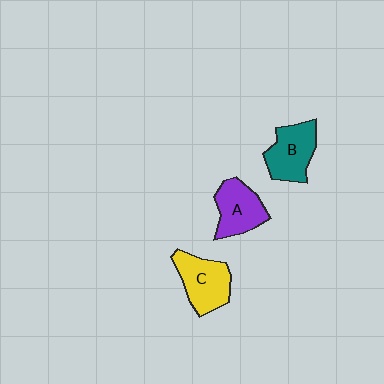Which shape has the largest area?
Shape C (yellow).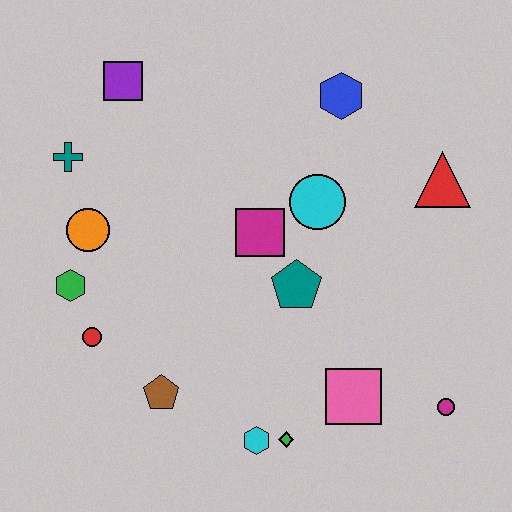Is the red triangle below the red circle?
No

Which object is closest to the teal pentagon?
The magenta square is closest to the teal pentagon.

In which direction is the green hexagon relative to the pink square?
The green hexagon is to the left of the pink square.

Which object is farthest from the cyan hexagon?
The purple square is farthest from the cyan hexagon.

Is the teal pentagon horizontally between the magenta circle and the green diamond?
Yes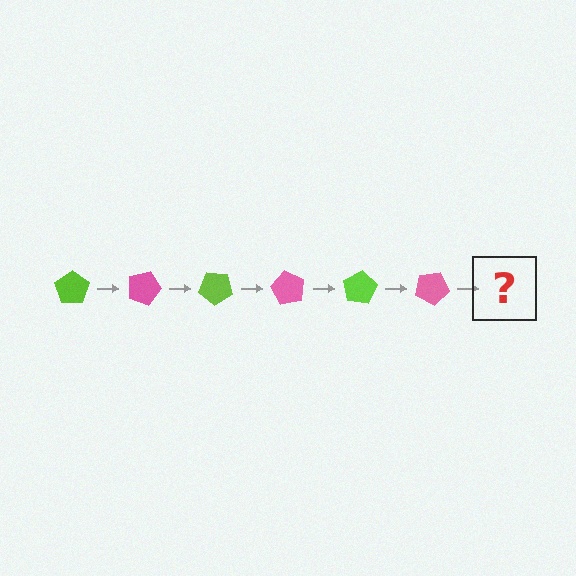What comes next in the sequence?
The next element should be a lime pentagon, rotated 120 degrees from the start.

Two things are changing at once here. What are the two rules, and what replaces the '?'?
The two rules are that it rotates 20 degrees each step and the color cycles through lime and pink. The '?' should be a lime pentagon, rotated 120 degrees from the start.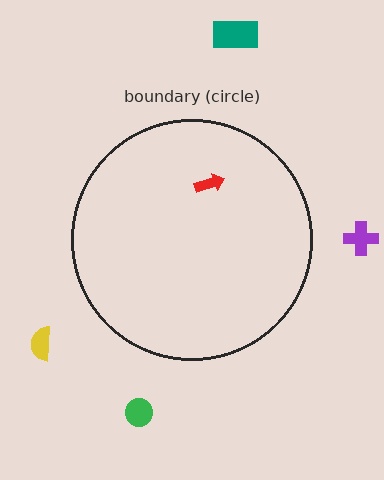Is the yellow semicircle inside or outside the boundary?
Outside.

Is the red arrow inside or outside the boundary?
Inside.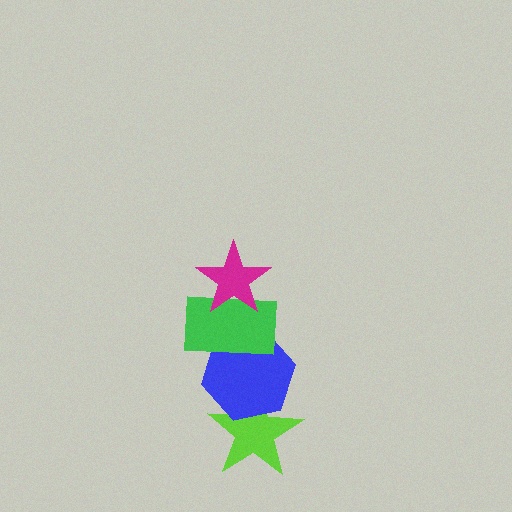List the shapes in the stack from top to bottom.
From top to bottom: the magenta star, the green rectangle, the blue hexagon, the lime star.